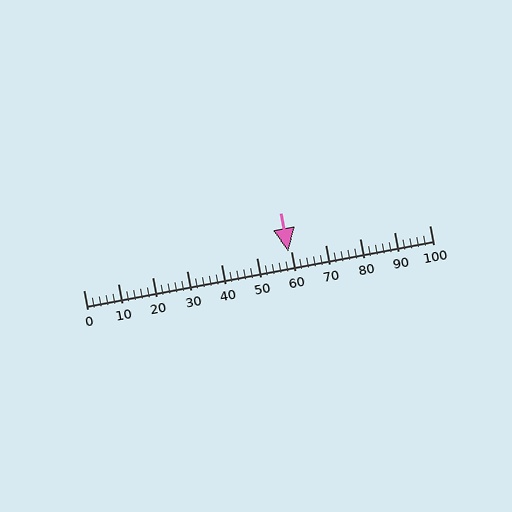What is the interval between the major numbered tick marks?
The major tick marks are spaced 10 units apart.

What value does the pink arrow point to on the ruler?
The pink arrow points to approximately 59.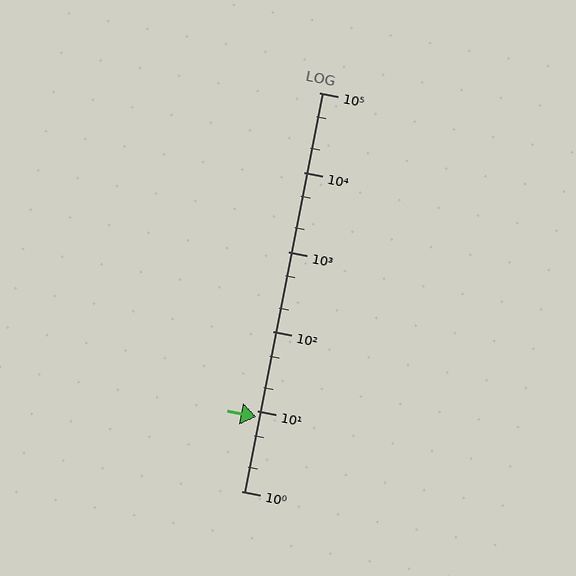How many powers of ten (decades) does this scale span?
The scale spans 5 decades, from 1 to 100000.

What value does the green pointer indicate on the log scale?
The pointer indicates approximately 8.4.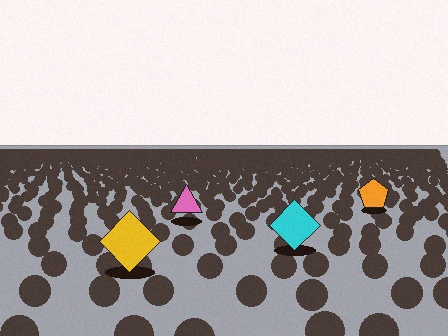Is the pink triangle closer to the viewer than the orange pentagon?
Yes. The pink triangle is closer — you can tell from the texture gradient: the ground texture is coarser near it.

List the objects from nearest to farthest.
From nearest to farthest: the yellow diamond, the cyan diamond, the pink triangle, the orange pentagon.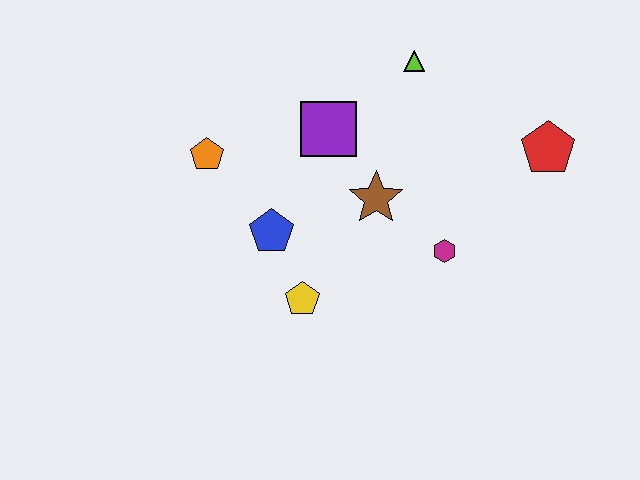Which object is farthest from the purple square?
The red pentagon is farthest from the purple square.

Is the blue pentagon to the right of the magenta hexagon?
No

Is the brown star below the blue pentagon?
No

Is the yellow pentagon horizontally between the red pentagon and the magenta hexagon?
No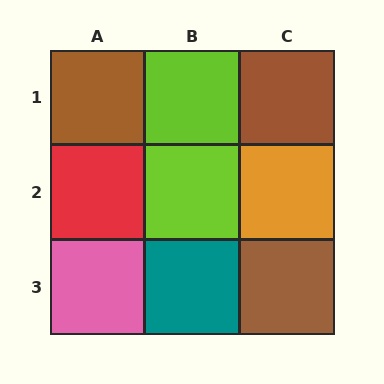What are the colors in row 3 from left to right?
Pink, teal, brown.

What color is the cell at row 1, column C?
Brown.